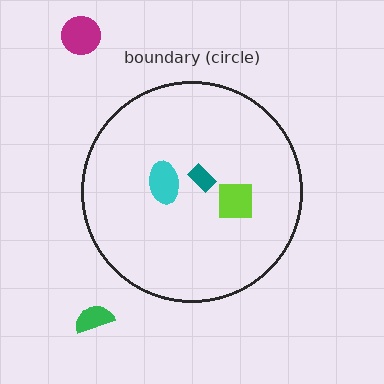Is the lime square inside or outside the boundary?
Inside.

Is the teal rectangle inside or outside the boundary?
Inside.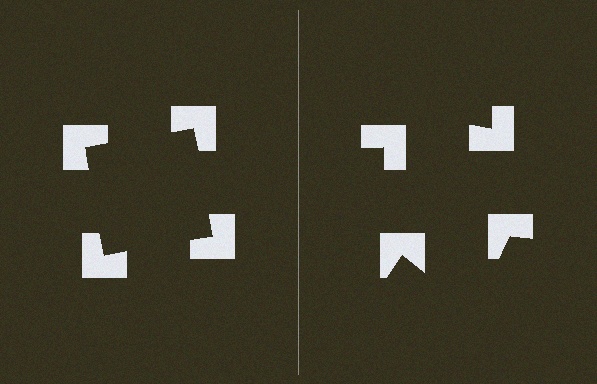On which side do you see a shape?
An illusory square appears on the left side. On the right side the wedge cuts are rotated, so no coherent shape forms.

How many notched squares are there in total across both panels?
8 — 4 on each side.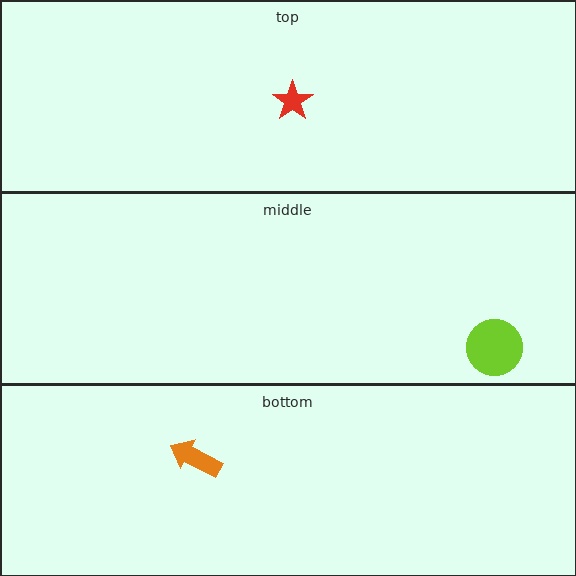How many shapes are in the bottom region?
1.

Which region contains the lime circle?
The middle region.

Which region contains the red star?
The top region.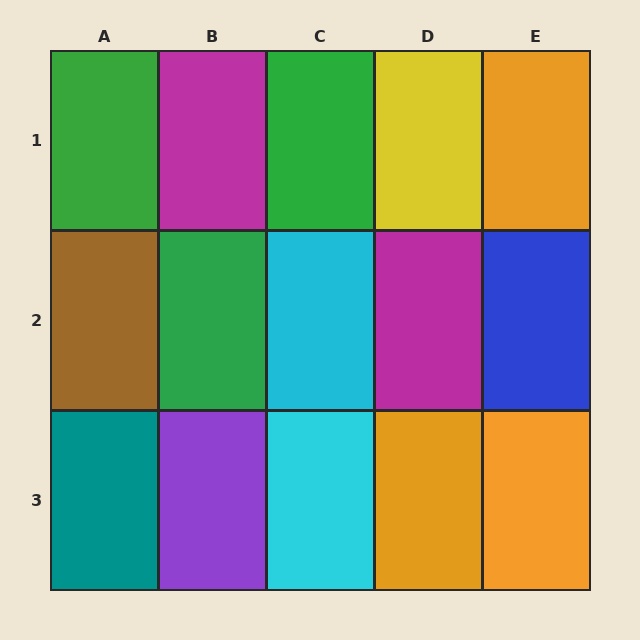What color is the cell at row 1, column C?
Green.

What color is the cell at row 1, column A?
Green.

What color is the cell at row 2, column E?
Blue.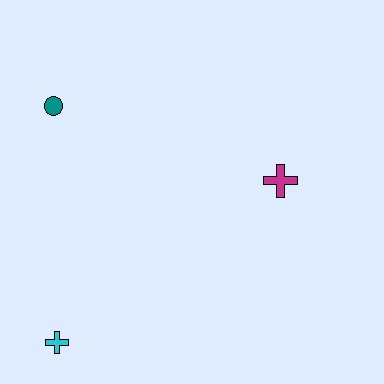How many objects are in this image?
There are 3 objects.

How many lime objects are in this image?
There are no lime objects.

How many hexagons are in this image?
There are no hexagons.